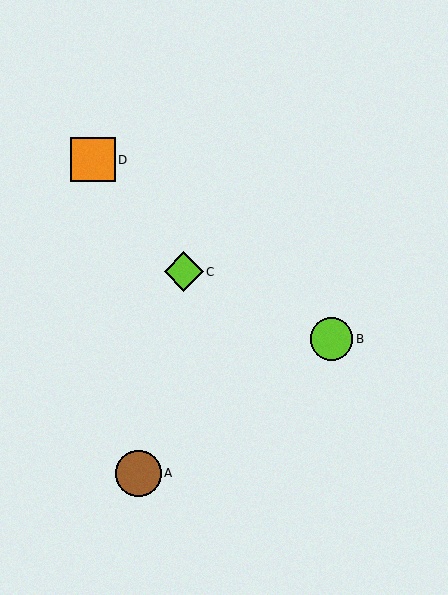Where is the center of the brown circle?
The center of the brown circle is at (138, 473).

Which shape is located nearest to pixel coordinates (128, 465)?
The brown circle (labeled A) at (138, 473) is nearest to that location.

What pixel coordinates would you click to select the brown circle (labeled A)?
Click at (138, 473) to select the brown circle A.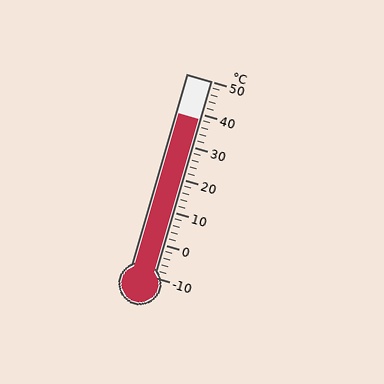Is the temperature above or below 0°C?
The temperature is above 0°C.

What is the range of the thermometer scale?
The thermometer scale ranges from -10°C to 50°C.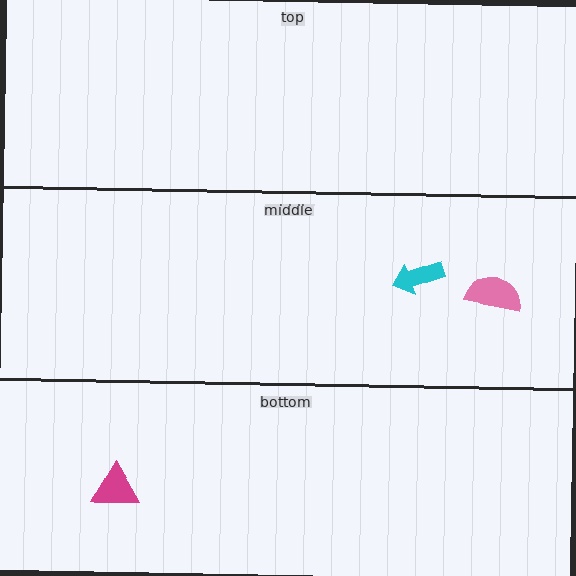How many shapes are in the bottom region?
1.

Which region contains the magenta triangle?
The bottom region.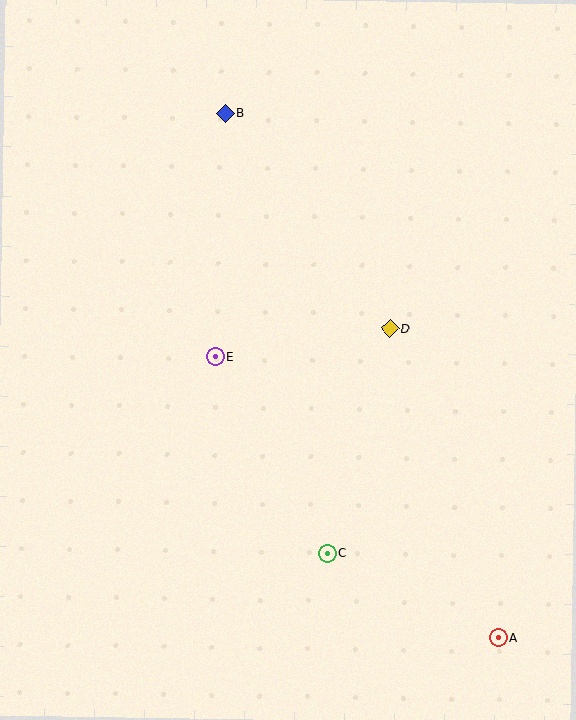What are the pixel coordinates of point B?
Point B is at (225, 113).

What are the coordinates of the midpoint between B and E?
The midpoint between B and E is at (220, 235).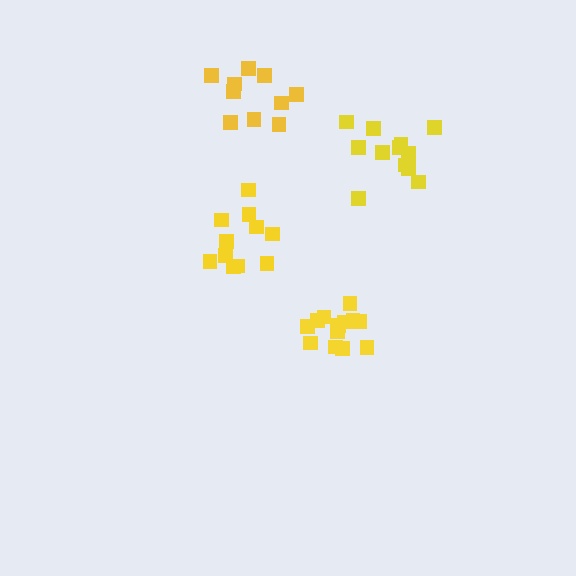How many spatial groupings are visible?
There are 4 spatial groupings.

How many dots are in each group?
Group 1: 13 dots, Group 2: 11 dots, Group 3: 10 dots, Group 4: 12 dots (46 total).